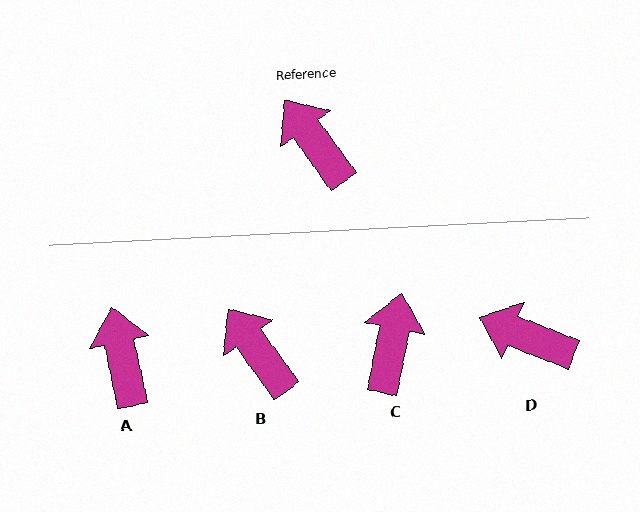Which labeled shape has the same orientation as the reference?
B.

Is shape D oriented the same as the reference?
No, it is off by about 33 degrees.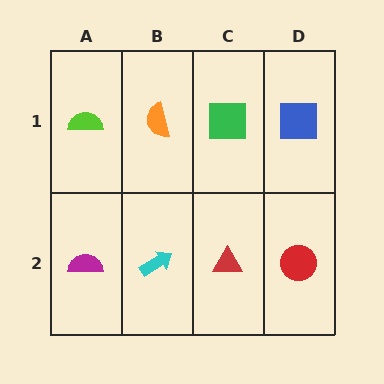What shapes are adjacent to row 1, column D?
A red circle (row 2, column D), a green square (row 1, column C).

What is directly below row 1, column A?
A magenta semicircle.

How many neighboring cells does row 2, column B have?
3.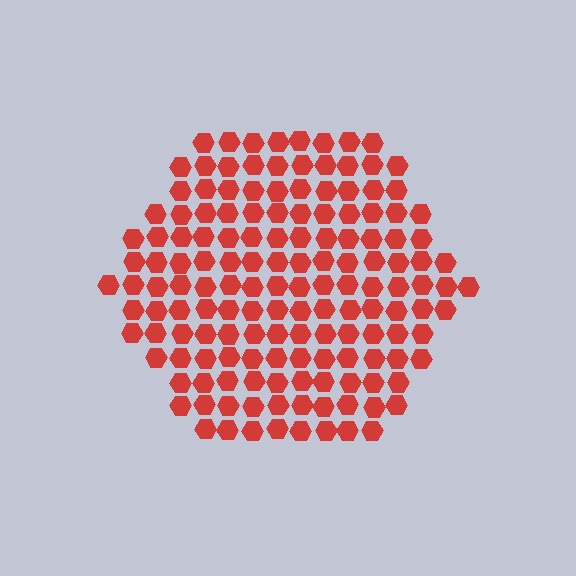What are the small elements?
The small elements are hexagons.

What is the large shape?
The large shape is a hexagon.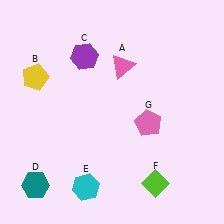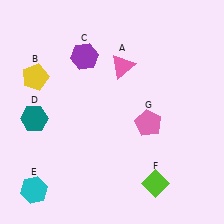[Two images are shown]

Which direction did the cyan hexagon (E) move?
The cyan hexagon (E) moved left.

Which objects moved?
The objects that moved are: the teal hexagon (D), the cyan hexagon (E).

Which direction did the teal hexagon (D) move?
The teal hexagon (D) moved up.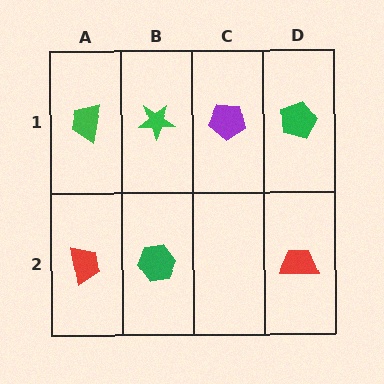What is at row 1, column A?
A green trapezoid.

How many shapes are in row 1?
4 shapes.